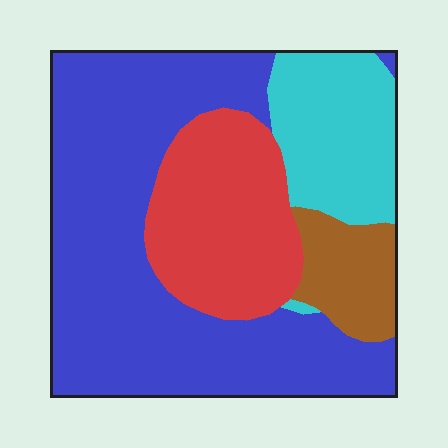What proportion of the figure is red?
Red covers roughly 20% of the figure.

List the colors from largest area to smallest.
From largest to smallest: blue, red, cyan, brown.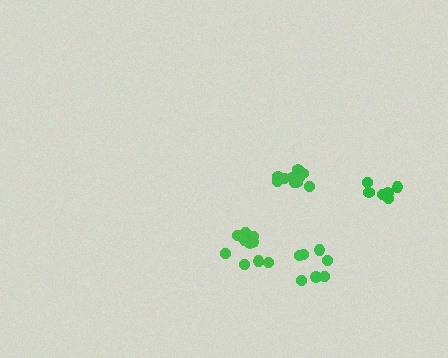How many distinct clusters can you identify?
There are 4 distinct clusters.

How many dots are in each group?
Group 1: 11 dots, Group 2: 10 dots, Group 3: 7 dots, Group 4: 6 dots (34 total).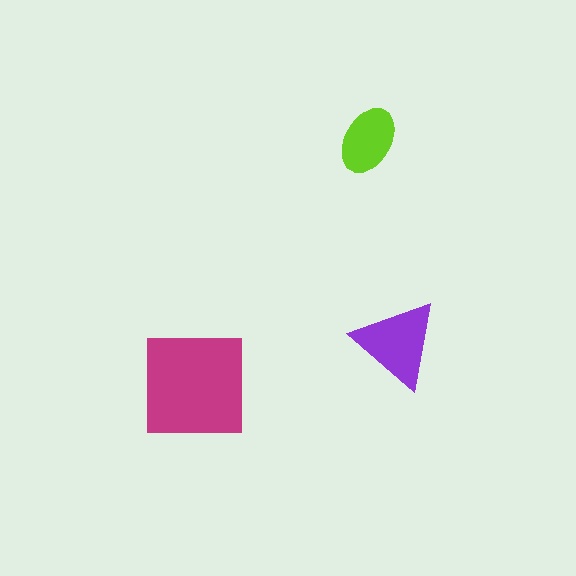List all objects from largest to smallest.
The magenta square, the purple triangle, the lime ellipse.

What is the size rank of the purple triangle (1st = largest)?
2nd.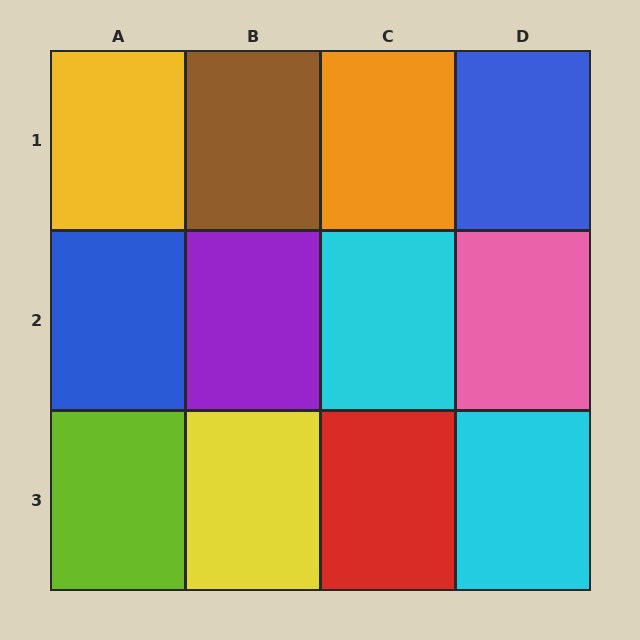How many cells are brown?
1 cell is brown.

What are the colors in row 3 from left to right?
Lime, yellow, red, cyan.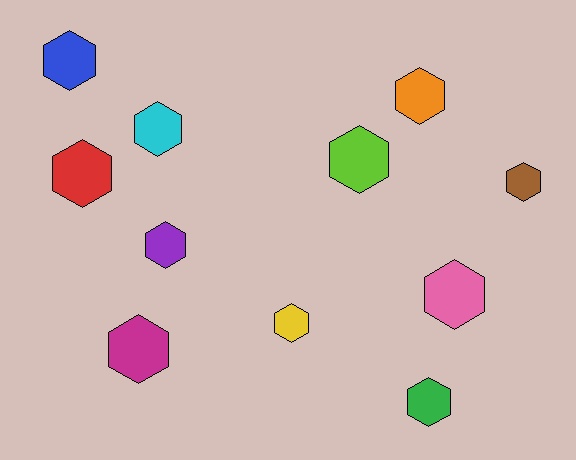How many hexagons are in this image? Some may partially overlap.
There are 11 hexagons.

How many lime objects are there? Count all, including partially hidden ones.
There is 1 lime object.